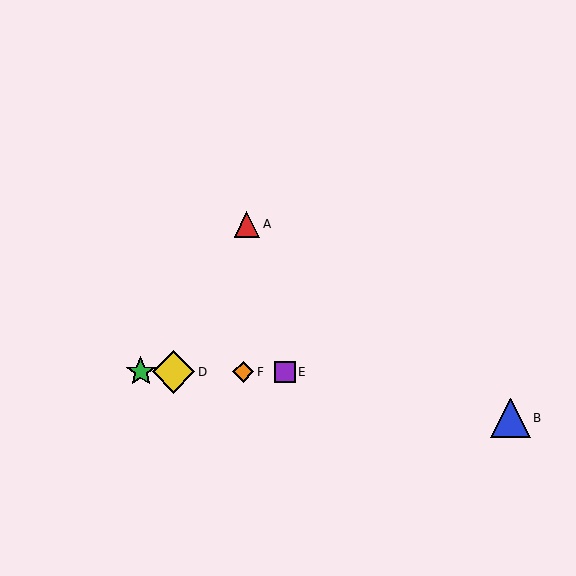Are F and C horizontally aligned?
Yes, both are at y≈372.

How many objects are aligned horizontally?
4 objects (C, D, E, F) are aligned horizontally.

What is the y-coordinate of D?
Object D is at y≈372.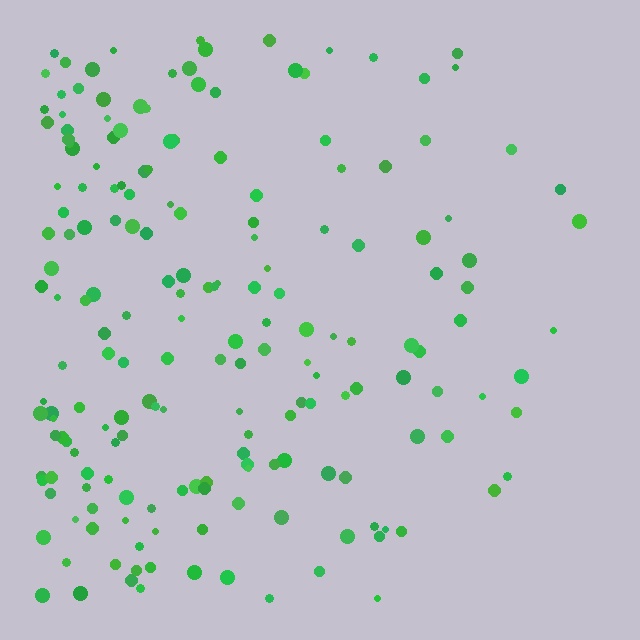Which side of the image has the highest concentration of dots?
The left.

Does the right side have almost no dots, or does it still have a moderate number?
Still a moderate number, just noticeably fewer than the left.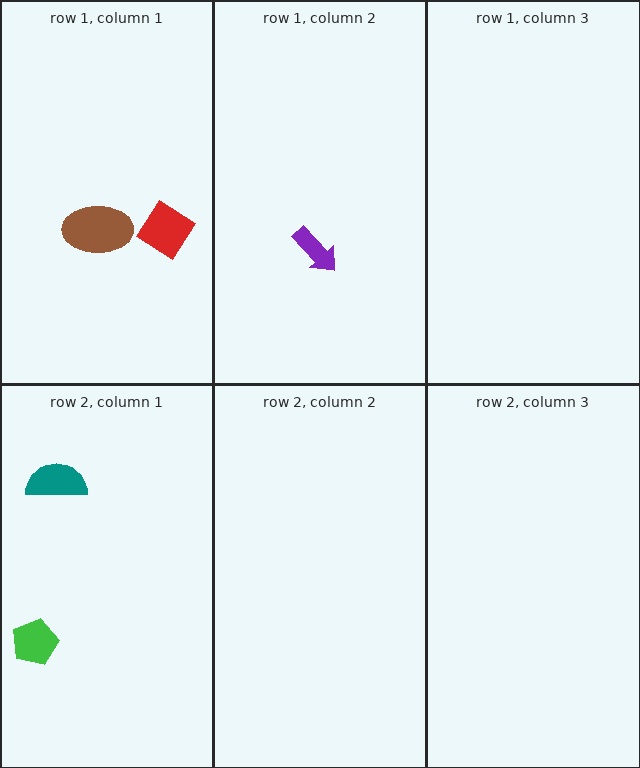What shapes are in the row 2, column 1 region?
The teal semicircle, the green pentagon.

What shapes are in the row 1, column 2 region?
The purple arrow.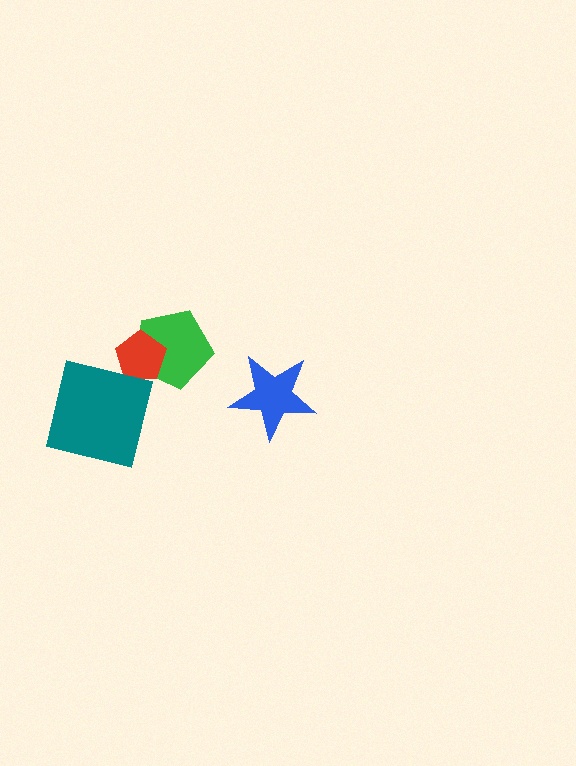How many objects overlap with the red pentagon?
1 object overlaps with the red pentagon.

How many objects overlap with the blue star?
0 objects overlap with the blue star.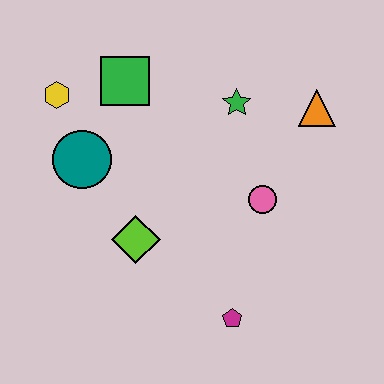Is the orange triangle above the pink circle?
Yes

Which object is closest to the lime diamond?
The teal circle is closest to the lime diamond.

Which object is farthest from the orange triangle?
The yellow hexagon is farthest from the orange triangle.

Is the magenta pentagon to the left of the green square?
No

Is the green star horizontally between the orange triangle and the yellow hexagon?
Yes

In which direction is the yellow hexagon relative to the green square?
The yellow hexagon is to the left of the green square.